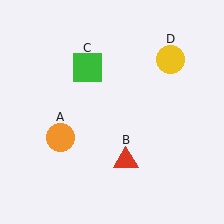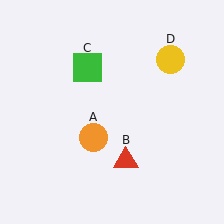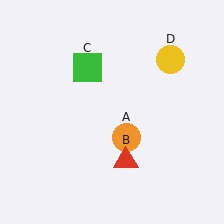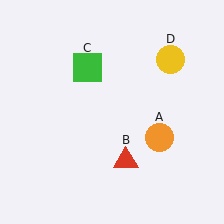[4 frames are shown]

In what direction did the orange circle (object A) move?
The orange circle (object A) moved right.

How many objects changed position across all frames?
1 object changed position: orange circle (object A).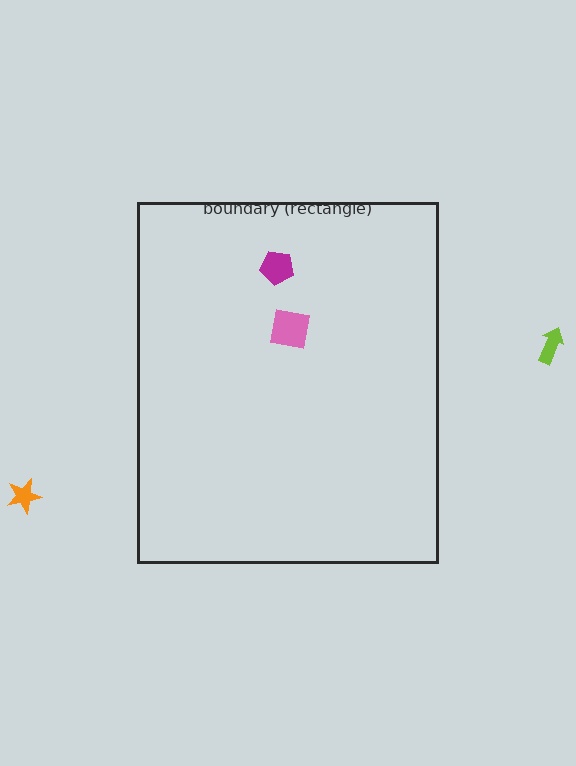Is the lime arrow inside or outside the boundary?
Outside.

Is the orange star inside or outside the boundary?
Outside.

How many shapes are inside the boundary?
2 inside, 2 outside.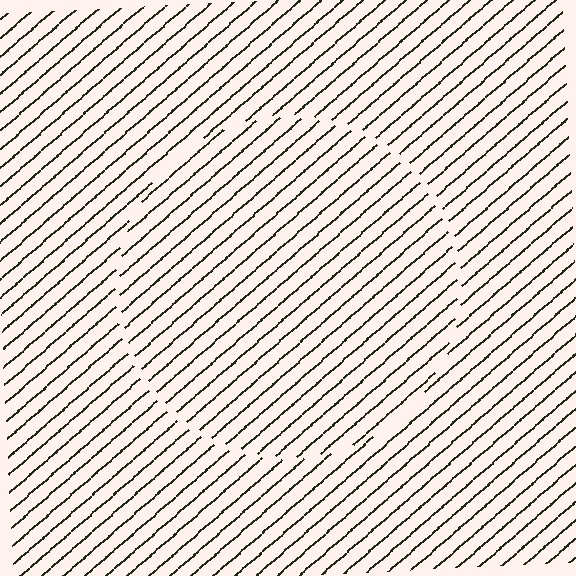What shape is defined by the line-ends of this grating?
An illusory circle. The interior of the shape contains the same grating, shifted by half a period — the contour is defined by the phase discontinuity where line-ends from the inner and outer gratings abut.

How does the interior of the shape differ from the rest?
The interior of the shape contains the same grating, shifted by half a period — the contour is defined by the phase discontinuity where line-ends from the inner and outer gratings abut.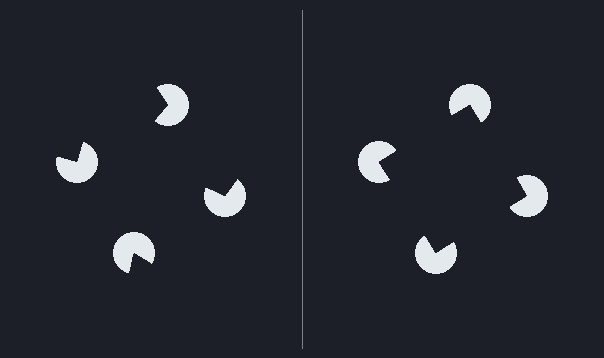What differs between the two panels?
The pac-man discs are positioned identically on both sides; only the wedge orientations differ. On the right they align to a square; on the left they are misaligned.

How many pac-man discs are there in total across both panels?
8 — 4 on each side.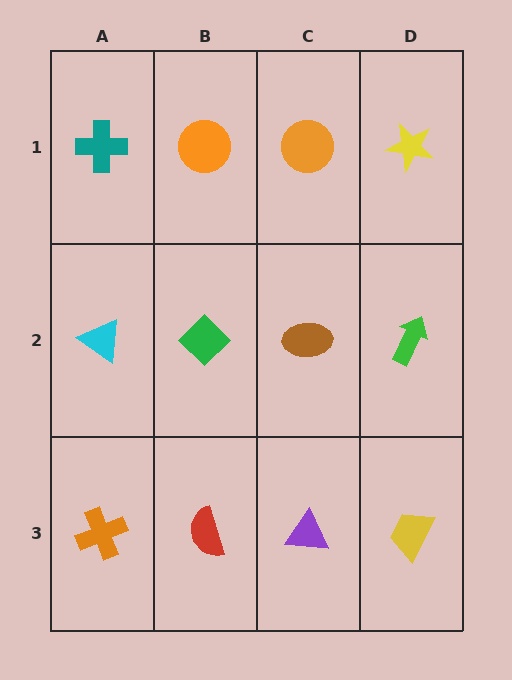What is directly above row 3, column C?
A brown ellipse.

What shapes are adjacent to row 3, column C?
A brown ellipse (row 2, column C), a red semicircle (row 3, column B), a yellow trapezoid (row 3, column D).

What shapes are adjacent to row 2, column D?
A yellow star (row 1, column D), a yellow trapezoid (row 3, column D), a brown ellipse (row 2, column C).